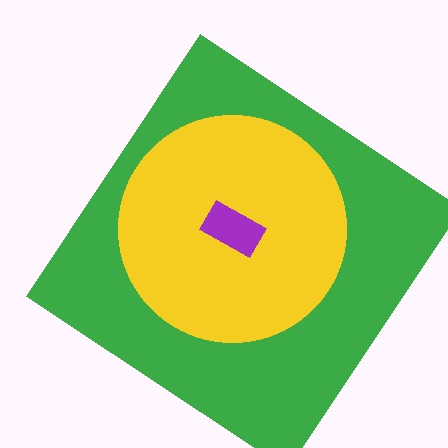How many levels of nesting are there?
3.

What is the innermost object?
The purple rectangle.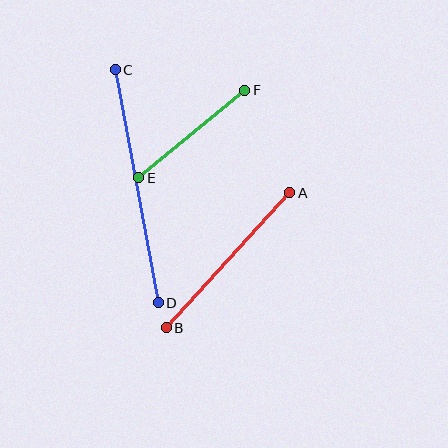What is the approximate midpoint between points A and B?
The midpoint is at approximately (228, 260) pixels.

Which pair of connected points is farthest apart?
Points C and D are farthest apart.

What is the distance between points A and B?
The distance is approximately 183 pixels.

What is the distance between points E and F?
The distance is approximately 138 pixels.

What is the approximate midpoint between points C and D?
The midpoint is at approximately (137, 186) pixels.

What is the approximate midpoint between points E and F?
The midpoint is at approximately (192, 134) pixels.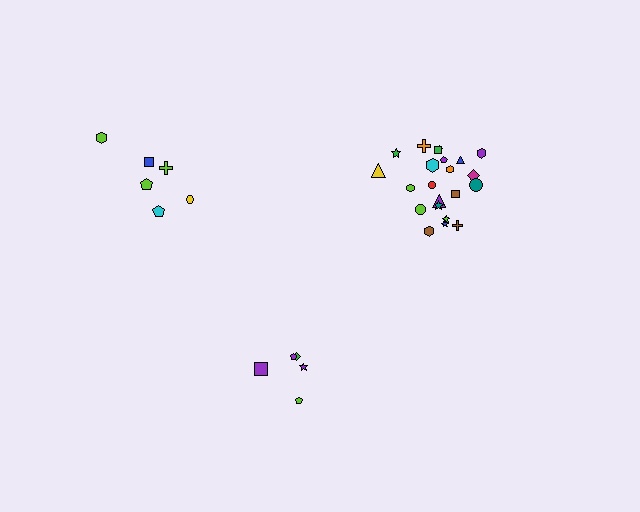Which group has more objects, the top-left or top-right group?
The top-right group.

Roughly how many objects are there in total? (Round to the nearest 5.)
Roughly 35 objects in total.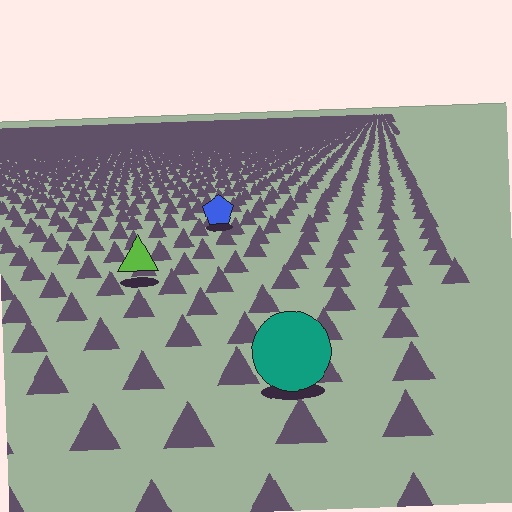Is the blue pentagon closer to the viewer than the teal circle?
No. The teal circle is closer — you can tell from the texture gradient: the ground texture is coarser near it.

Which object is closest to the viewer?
The teal circle is closest. The texture marks near it are larger and more spread out.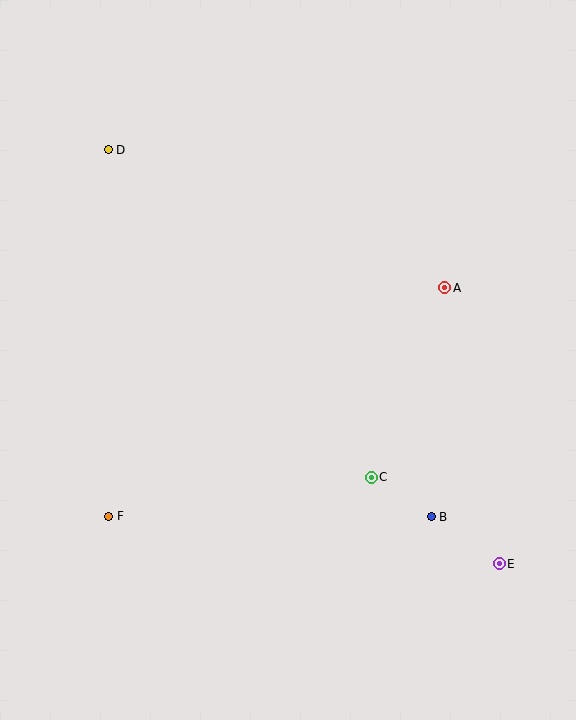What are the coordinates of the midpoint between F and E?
The midpoint between F and E is at (304, 540).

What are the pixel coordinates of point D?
Point D is at (108, 150).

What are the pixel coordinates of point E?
Point E is at (499, 564).